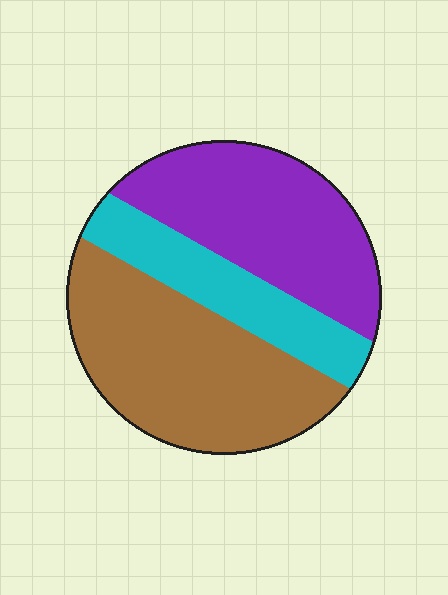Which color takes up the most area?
Brown, at roughly 45%.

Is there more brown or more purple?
Brown.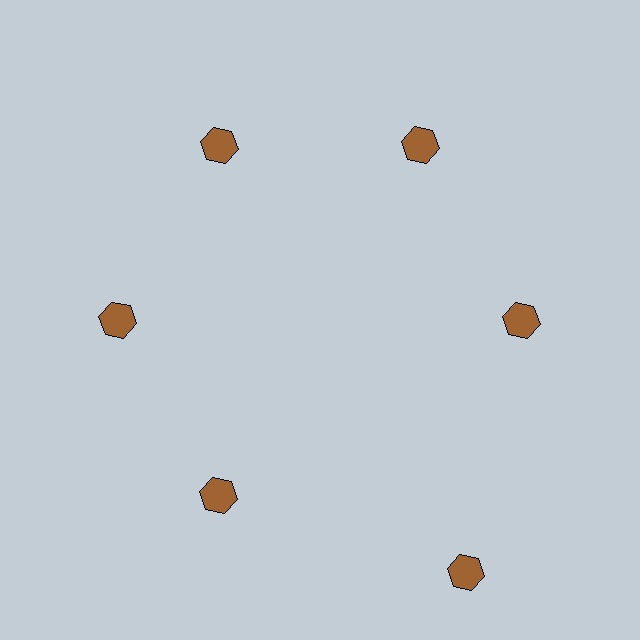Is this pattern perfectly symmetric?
No. The 6 brown hexagons are arranged in a ring, but one element near the 5 o'clock position is pushed outward from the center, breaking the 6-fold rotational symmetry.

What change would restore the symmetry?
The symmetry would be restored by moving it inward, back onto the ring so that all 6 hexagons sit at equal angles and equal distance from the center.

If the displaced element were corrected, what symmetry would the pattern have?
It would have 6-fold rotational symmetry — the pattern would map onto itself every 60 degrees.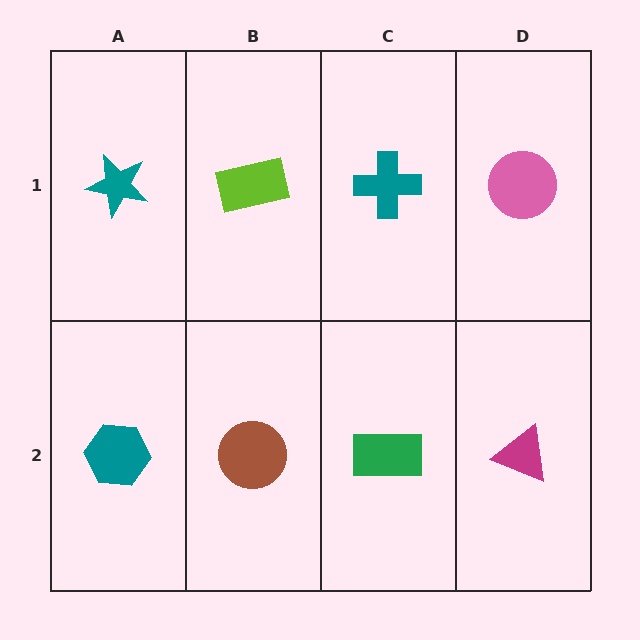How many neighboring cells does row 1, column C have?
3.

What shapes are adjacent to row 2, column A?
A teal star (row 1, column A), a brown circle (row 2, column B).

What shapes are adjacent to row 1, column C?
A green rectangle (row 2, column C), a lime rectangle (row 1, column B), a pink circle (row 1, column D).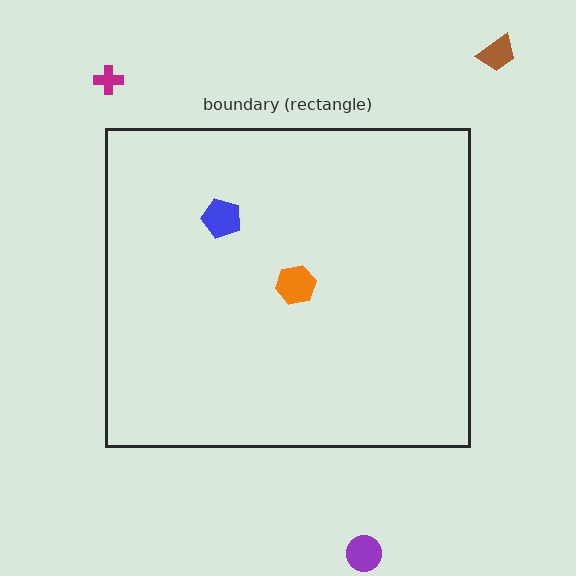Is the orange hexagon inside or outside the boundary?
Inside.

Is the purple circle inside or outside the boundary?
Outside.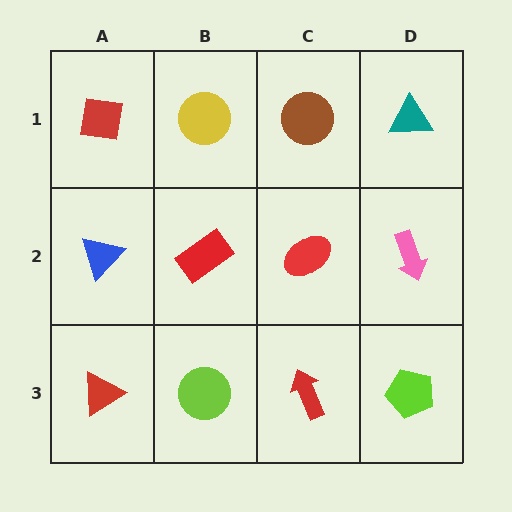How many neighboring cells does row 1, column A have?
2.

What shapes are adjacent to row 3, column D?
A pink arrow (row 2, column D), a red arrow (row 3, column C).